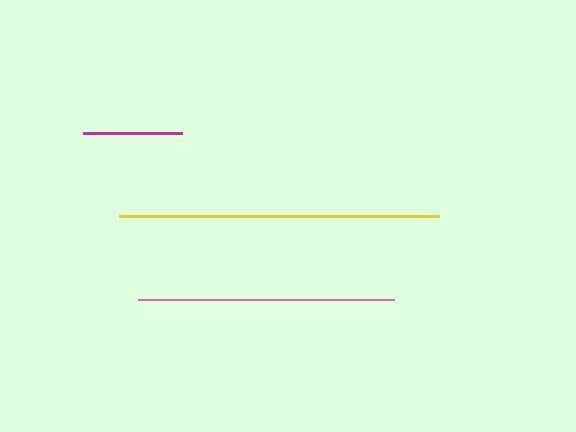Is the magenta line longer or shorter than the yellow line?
The yellow line is longer than the magenta line.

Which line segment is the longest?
The yellow line is the longest at approximately 320 pixels.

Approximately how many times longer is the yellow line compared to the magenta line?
The yellow line is approximately 3.2 times the length of the magenta line.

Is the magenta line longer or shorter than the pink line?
The pink line is longer than the magenta line.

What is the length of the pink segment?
The pink segment is approximately 256 pixels long.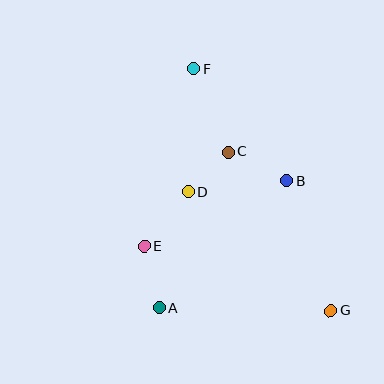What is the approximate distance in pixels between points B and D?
The distance between B and D is approximately 99 pixels.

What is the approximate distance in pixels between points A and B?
The distance between A and B is approximately 180 pixels.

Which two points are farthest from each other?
Points F and G are farthest from each other.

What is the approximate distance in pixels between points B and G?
The distance between B and G is approximately 137 pixels.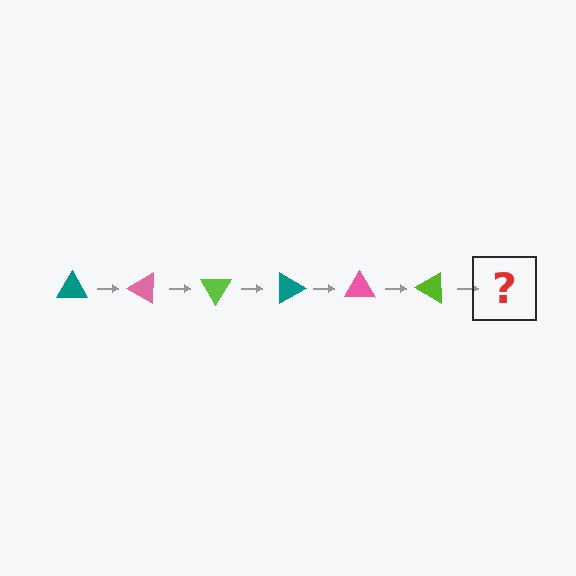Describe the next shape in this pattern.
It should be a teal triangle, rotated 180 degrees from the start.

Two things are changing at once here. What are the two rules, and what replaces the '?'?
The two rules are that it rotates 30 degrees each step and the color cycles through teal, pink, and lime. The '?' should be a teal triangle, rotated 180 degrees from the start.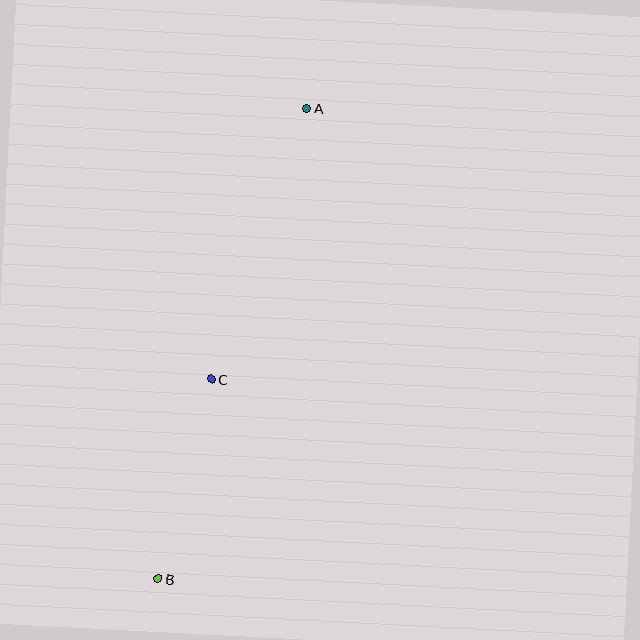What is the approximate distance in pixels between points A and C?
The distance between A and C is approximately 288 pixels.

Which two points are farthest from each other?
Points A and B are farthest from each other.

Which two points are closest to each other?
Points B and C are closest to each other.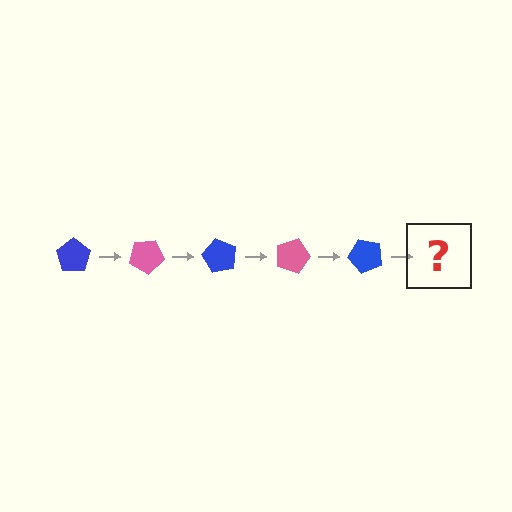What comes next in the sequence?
The next element should be a pink pentagon, rotated 150 degrees from the start.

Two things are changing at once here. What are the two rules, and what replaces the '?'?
The two rules are that it rotates 30 degrees each step and the color cycles through blue and pink. The '?' should be a pink pentagon, rotated 150 degrees from the start.